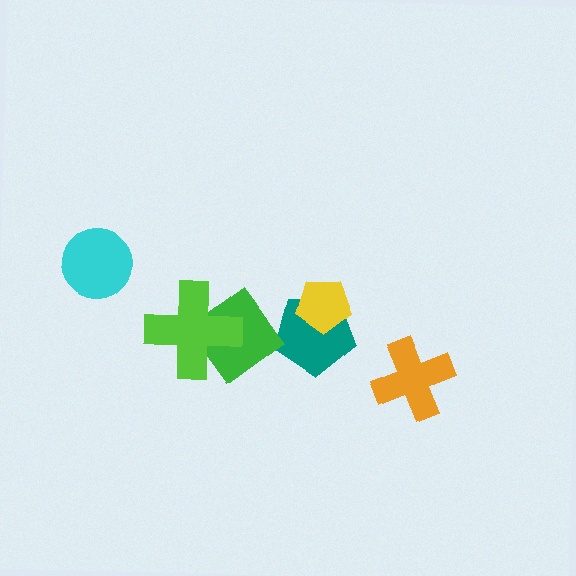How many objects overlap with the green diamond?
2 objects overlap with the green diamond.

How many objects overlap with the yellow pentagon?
1 object overlaps with the yellow pentagon.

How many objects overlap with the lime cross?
1 object overlaps with the lime cross.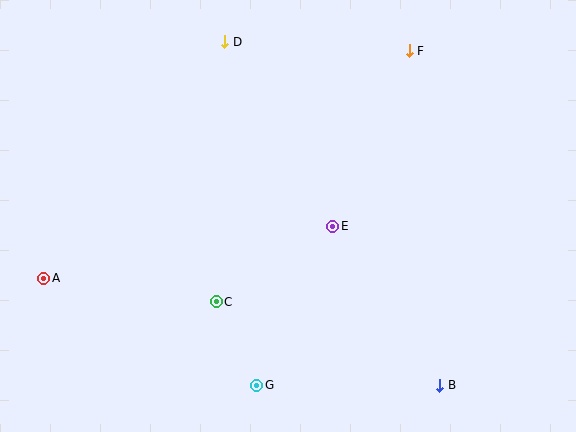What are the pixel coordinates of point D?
Point D is at (225, 42).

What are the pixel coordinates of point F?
Point F is at (409, 51).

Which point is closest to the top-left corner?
Point D is closest to the top-left corner.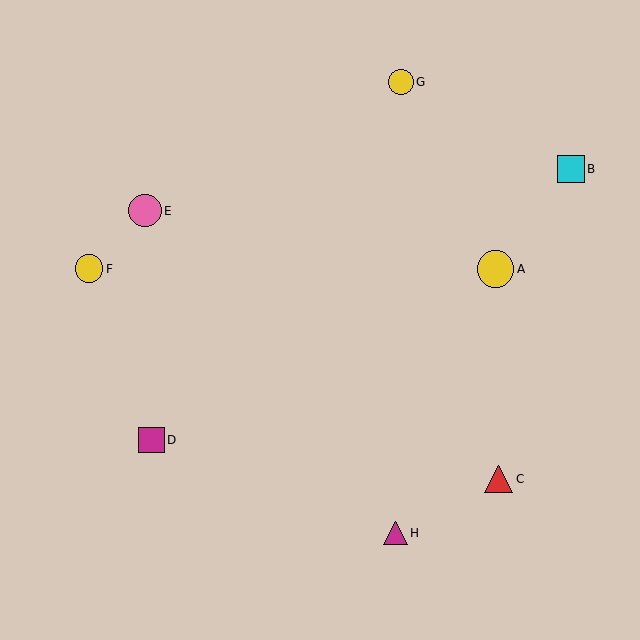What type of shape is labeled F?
Shape F is a yellow circle.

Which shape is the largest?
The yellow circle (labeled A) is the largest.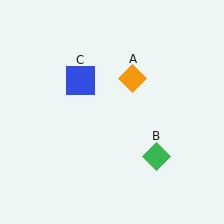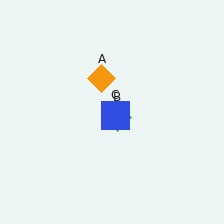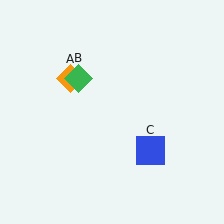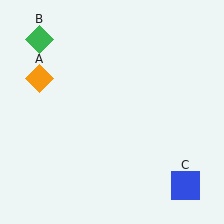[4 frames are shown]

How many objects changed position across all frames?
3 objects changed position: orange diamond (object A), green diamond (object B), blue square (object C).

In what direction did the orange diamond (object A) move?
The orange diamond (object A) moved left.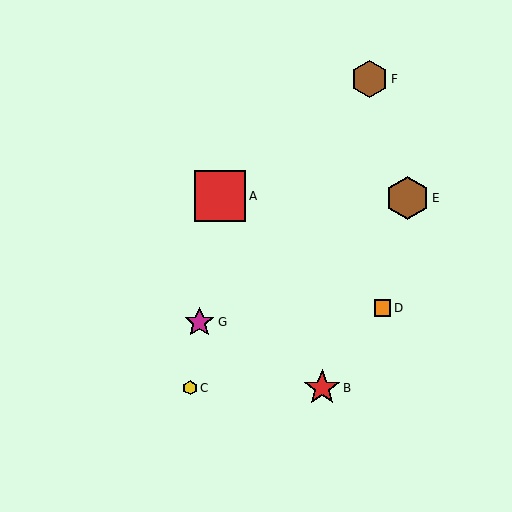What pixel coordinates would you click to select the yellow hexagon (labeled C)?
Click at (190, 388) to select the yellow hexagon C.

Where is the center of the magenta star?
The center of the magenta star is at (199, 322).